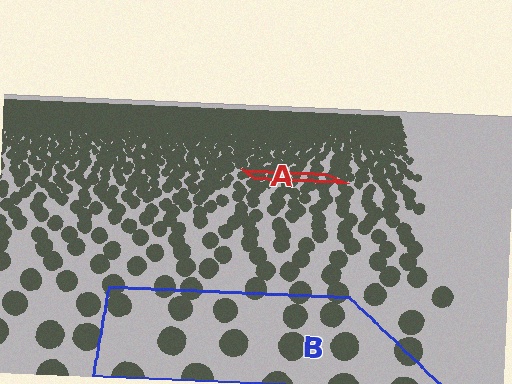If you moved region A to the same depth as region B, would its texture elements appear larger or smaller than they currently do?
They would appear larger. At a closer depth, the same texture elements are projected at a bigger on-screen size.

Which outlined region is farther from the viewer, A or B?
Region A is farther from the viewer — the texture elements inside it appear smaller and more densely packed.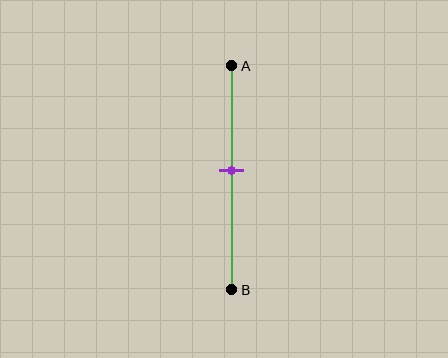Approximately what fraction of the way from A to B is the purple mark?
The purple mark is approximately 45% of the way from A to B.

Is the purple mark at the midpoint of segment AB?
No, the mark is at about 45% from A, not at the 50% midpoint.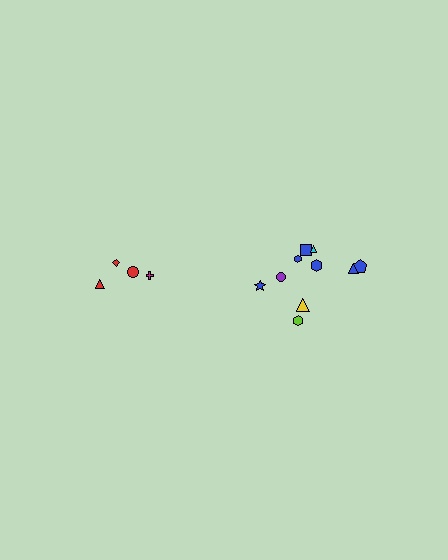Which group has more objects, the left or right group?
The right group.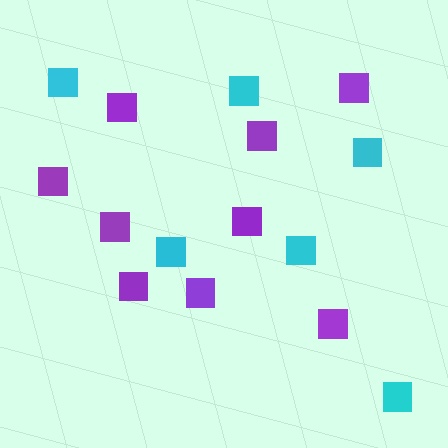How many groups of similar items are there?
There are 2 groups: one group of purple squares (9) and one group of cyan squares (6).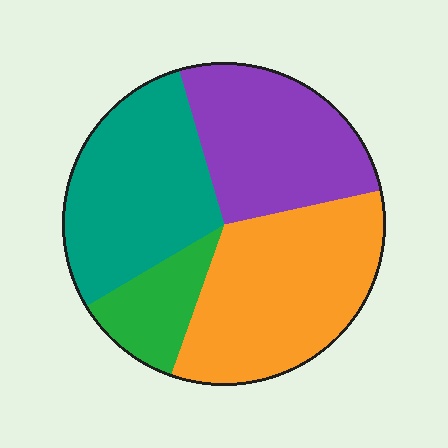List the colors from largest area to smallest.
From largest to smallest: orange, teal, purple, green.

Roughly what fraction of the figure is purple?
Purple takes up about one quarter (1/4) of the figure.